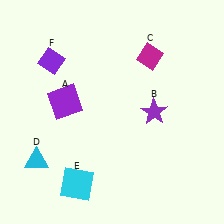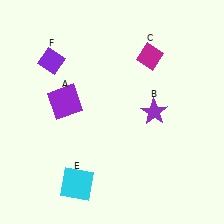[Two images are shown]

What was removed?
The cyan triangle (D) was removed in Image 2.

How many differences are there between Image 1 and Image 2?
There is 1 difference between the two images.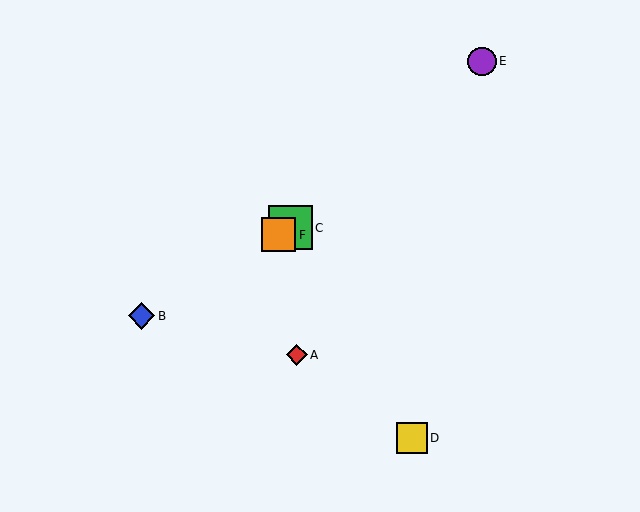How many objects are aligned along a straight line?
3 objects (B, C, F) are aligned along a straight line.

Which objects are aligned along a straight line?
Objects B, C, F are aligned along a straight line.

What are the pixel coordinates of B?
Object B is at (142, 316).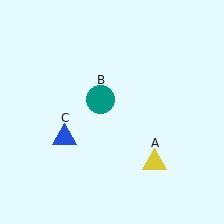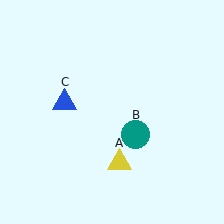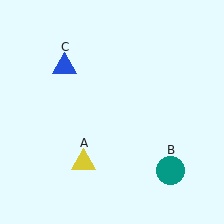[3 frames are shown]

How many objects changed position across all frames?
3 objects changed position: yellow triangle (object A), teal circle (object B), blue triangle (object C).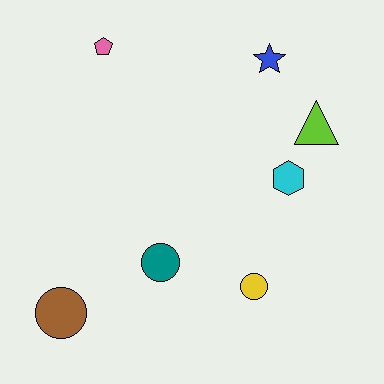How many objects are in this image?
There are 7 objects.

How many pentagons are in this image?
There is 1 pentagon.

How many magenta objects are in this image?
There are no magenta objects.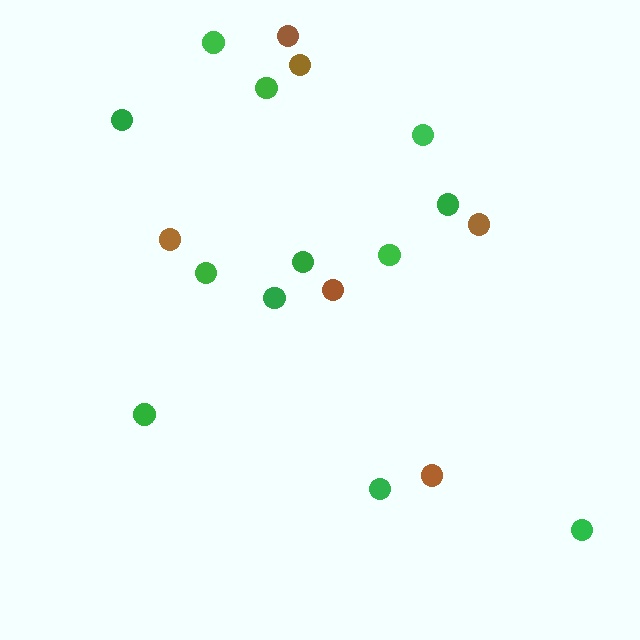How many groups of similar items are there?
There are 2 groups: one group of brown circles (6) and one group of green circles (12).